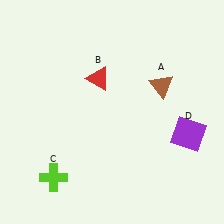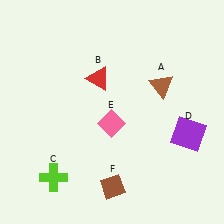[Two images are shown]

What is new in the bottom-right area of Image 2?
A brown diamond (F) was added in the bottom-right area of Image 2.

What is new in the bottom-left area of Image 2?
A pink diamond (E) was added in the bottom-left area of Image 2.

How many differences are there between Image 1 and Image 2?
There are 2 differences between the two images.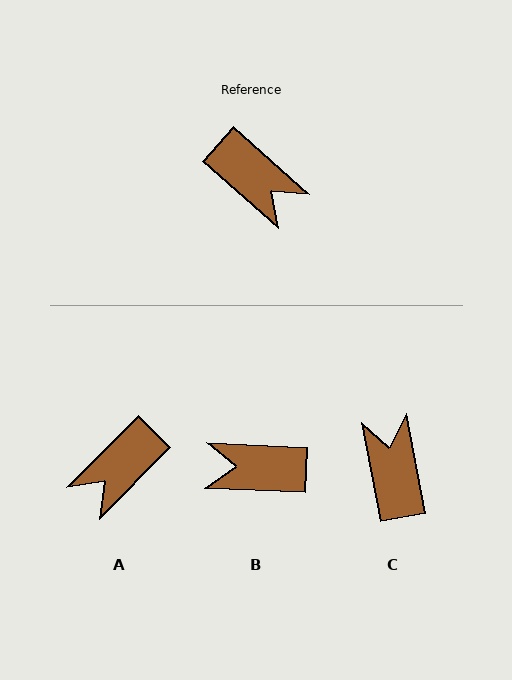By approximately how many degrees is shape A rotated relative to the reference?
Approximately 93 degrees clockwise.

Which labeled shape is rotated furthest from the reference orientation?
C, about 142 degrees away.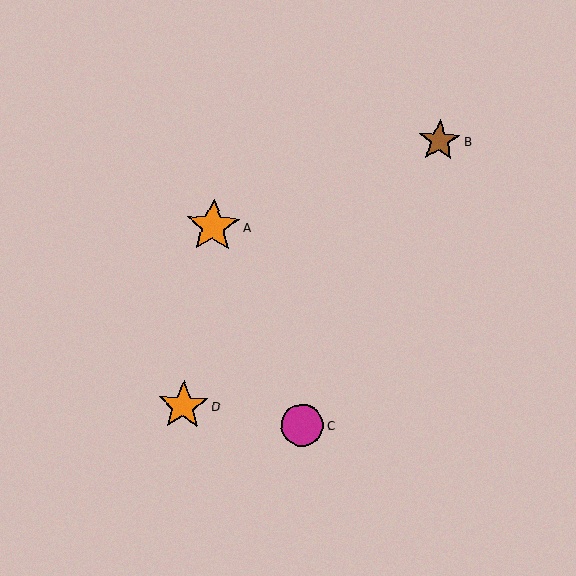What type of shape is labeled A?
Shape A is an orange star.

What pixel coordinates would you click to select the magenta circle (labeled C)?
Click at (302, 425) to select the magenta circle C.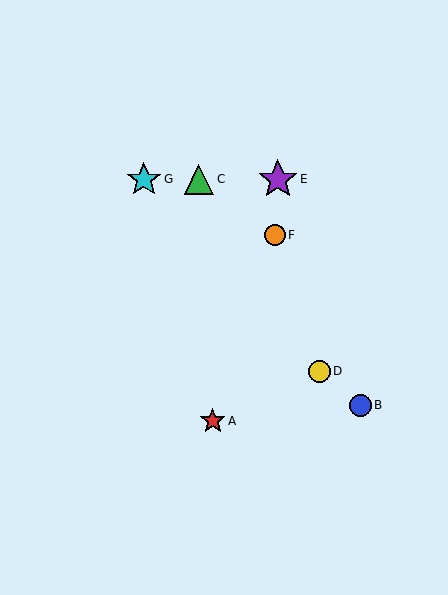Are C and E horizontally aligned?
Yes, both are at y≈179.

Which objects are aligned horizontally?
Objects C, E, G are aligned horizontally.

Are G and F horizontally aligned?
No, G is at y≈179 and F is at y≈235.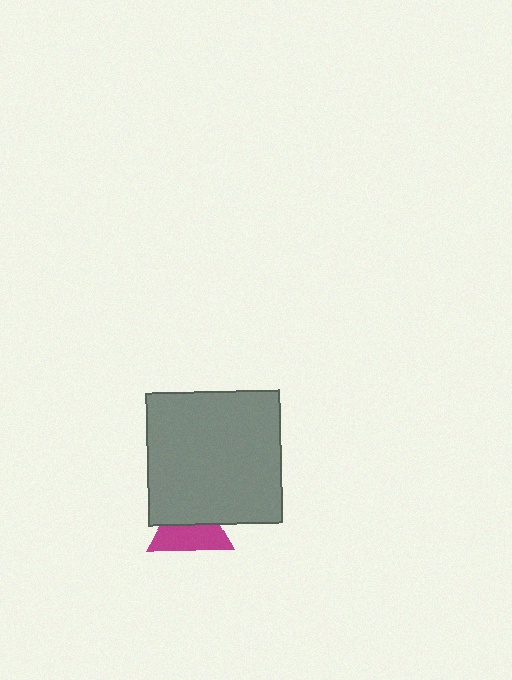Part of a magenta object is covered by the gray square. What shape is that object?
It is a triangle.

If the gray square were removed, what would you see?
You would see the complete magenta triangle.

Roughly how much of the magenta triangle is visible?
About half of it is visible (roughly 56%).